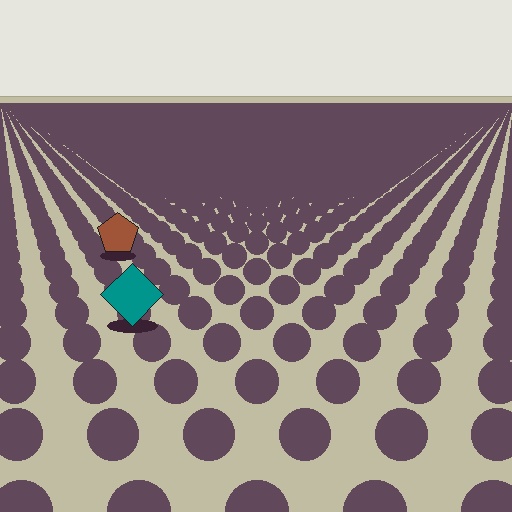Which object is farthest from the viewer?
The brown pentagon is farthest from the viewer. It appears smaller and the ground texture around it is denser.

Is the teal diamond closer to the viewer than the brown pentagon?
Yes. The teal diamond is closer — you can tell from the texture gradient: the ground texture is coarser near it.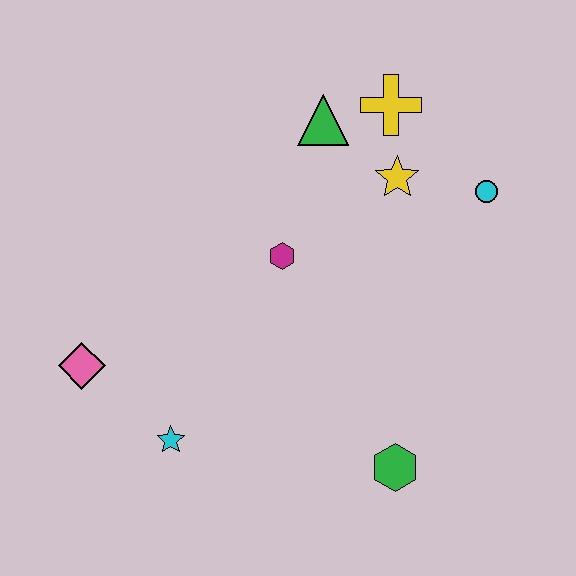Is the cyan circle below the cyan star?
No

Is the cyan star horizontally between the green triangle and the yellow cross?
No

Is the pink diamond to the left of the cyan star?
Yes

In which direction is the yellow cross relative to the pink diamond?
The yellow cross is to the right of the pink diamond.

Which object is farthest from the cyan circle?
The pink diamond is farthest from the cyan circle.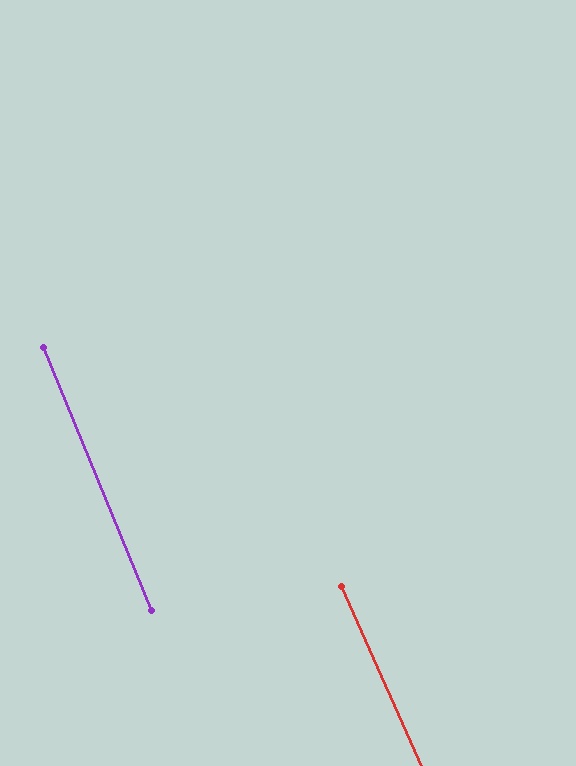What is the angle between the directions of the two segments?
Approximately 2 degrees.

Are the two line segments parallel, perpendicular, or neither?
Parallel — their directions differ by only 1.6°.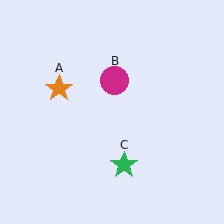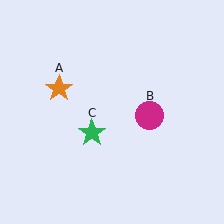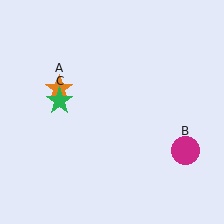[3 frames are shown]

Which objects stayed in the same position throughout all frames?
Orange star (object A) remained stationary.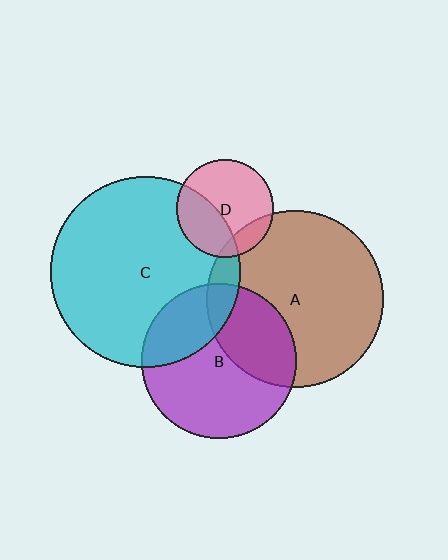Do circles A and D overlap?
Yes.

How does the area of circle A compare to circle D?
Approximately 3.3 times.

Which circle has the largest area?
Circle C (cyan).